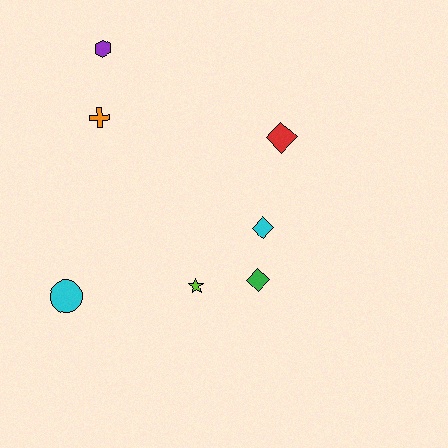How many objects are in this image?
There are 7 objects.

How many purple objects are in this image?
There is 1 purple object.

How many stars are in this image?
There is 1 star.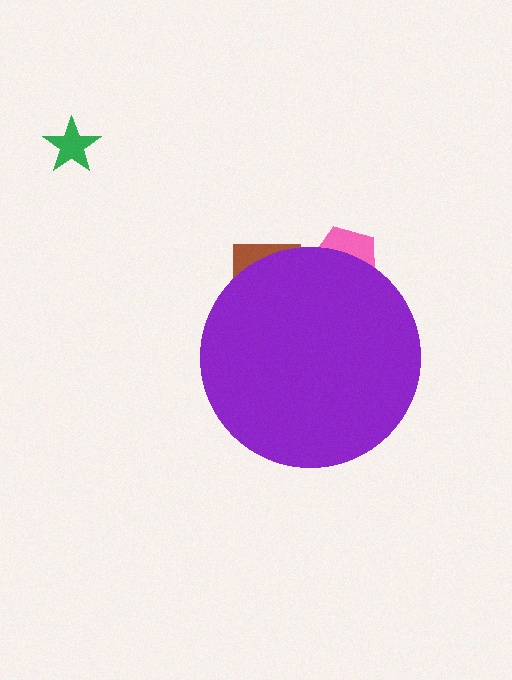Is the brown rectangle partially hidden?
Yes, the brown rectangle is partially hidden behind the purple circle.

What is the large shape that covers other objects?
A purple circle.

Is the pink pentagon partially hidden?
Yes, the pink pentagon is partially hidden behind the purple circle.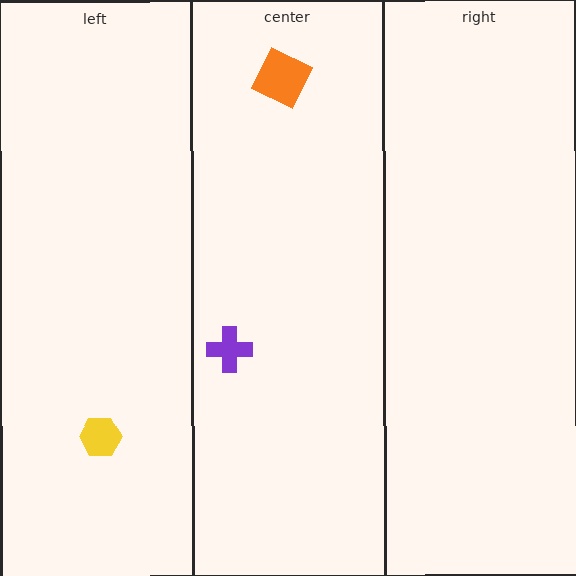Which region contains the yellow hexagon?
The left region.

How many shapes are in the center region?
2.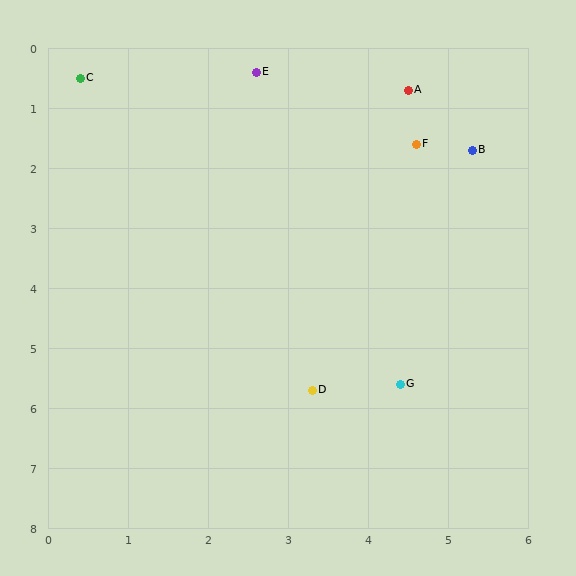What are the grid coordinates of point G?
Point G is at approximately (4.4, 5.6).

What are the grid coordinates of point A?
Point A is at approximately (4.5, 0.7).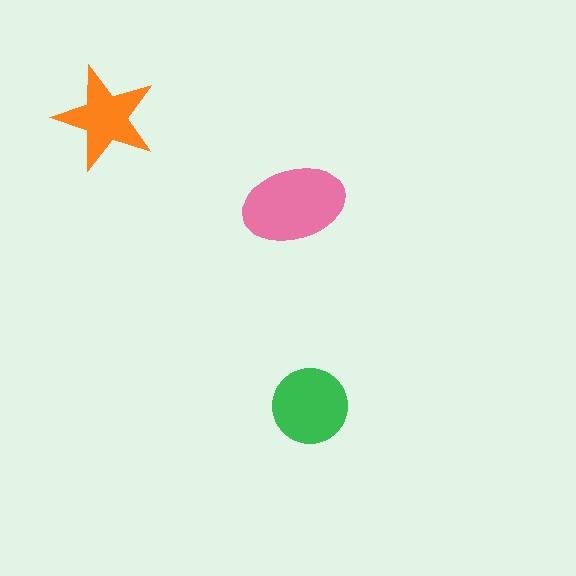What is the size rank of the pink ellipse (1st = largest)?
1st.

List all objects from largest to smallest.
The pink ellipse, the green circle, the orange star.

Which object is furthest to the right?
The green circle is rightmost.